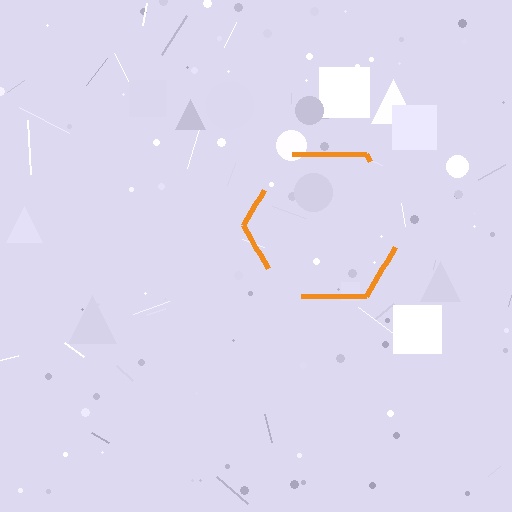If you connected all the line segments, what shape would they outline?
They would outline a hexagon.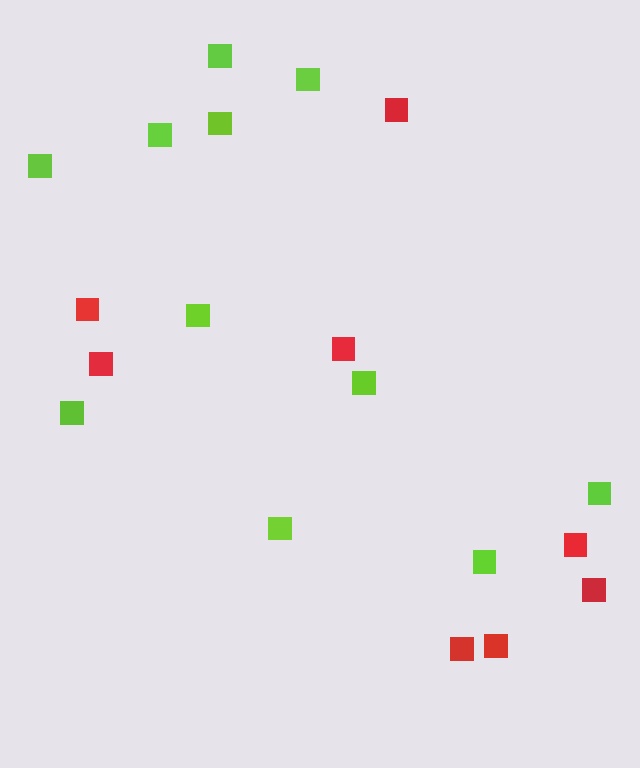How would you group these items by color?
There are 2 groups: one group of red squares (8) and one group of lime squares (11).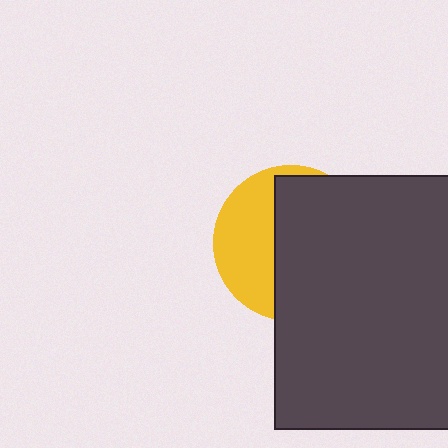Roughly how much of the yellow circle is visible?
A small part of it is visible (roughly 38%).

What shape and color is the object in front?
The object in front is a dark gray rectangle.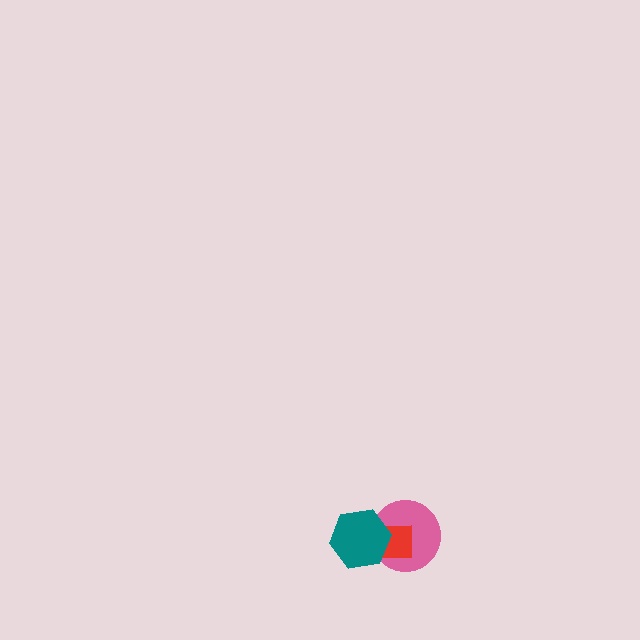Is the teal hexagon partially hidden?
No, no other shape covers it.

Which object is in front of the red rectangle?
The teal hexagon is in front of the red rectangle.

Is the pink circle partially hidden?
Yes, it is partially covered by another shape.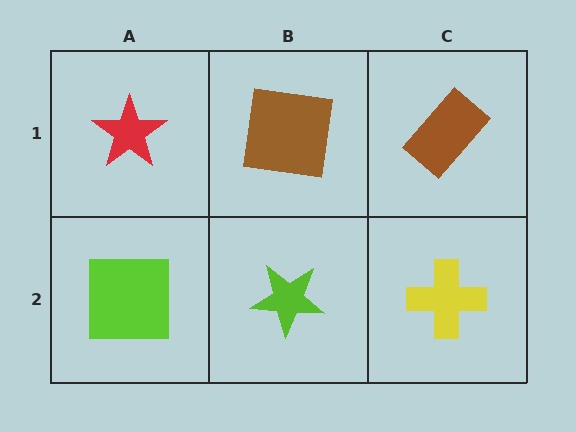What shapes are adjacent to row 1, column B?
A lime star (row 2, column B), a red star (row 1, column A), a brown rectangle (row 1, column C).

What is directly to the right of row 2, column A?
A lime star.